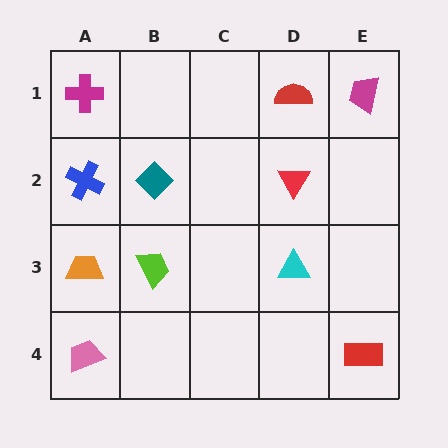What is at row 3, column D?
A cyan triangle.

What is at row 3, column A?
An orange trapezoid.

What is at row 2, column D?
A red triangle.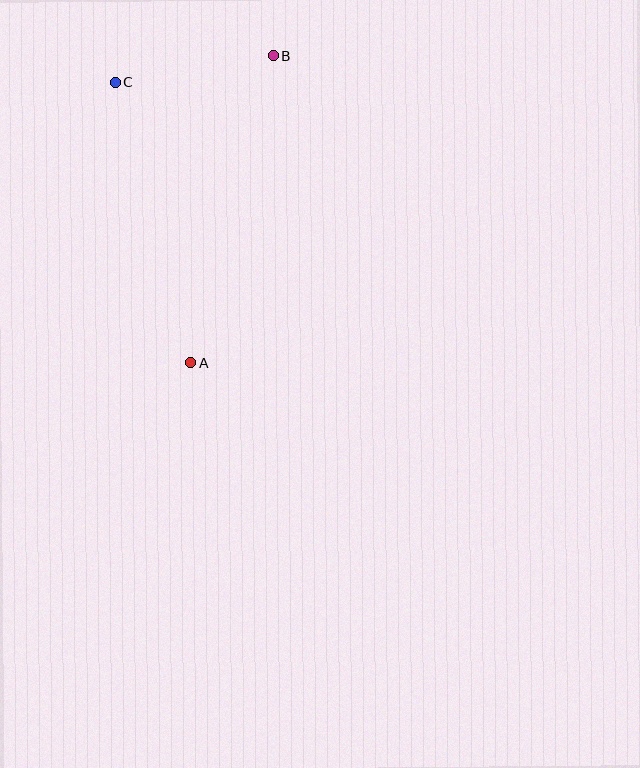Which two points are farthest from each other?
Points A and B are farthest from each other.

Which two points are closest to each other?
Points B and C are closest to each other.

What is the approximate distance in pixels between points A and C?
The distance between A and C is approximately 291 pixels.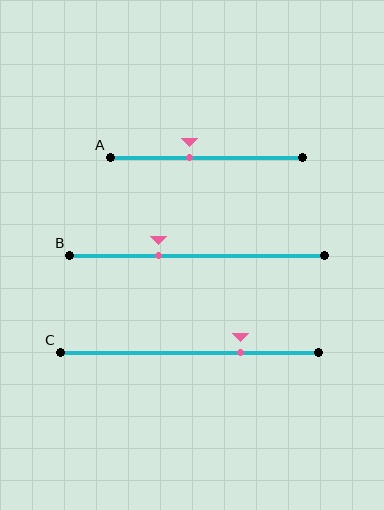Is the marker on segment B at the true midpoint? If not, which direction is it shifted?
No, the marker on segment B is shifted to the left by about 15% of the segment length.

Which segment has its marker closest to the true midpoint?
Segment A has its marker closest to the true midpoint.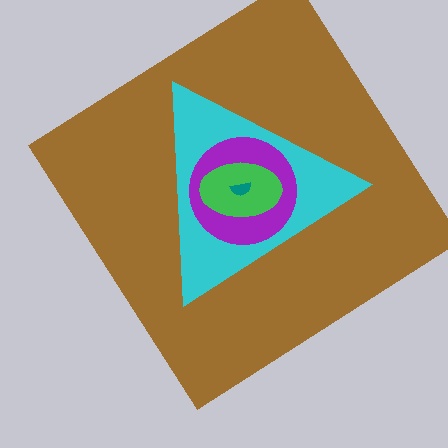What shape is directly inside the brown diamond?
The cyan triangle.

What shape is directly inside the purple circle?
The green ellipse.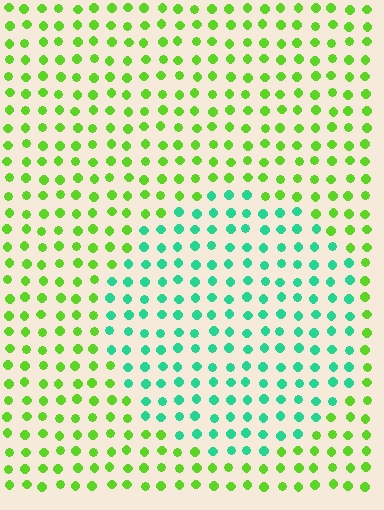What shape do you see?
I see a circle.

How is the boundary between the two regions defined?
The boundary is defined purely by a slight shift in hue (about 56 degrees). Spacing, size, and orientation are identical on both sides.